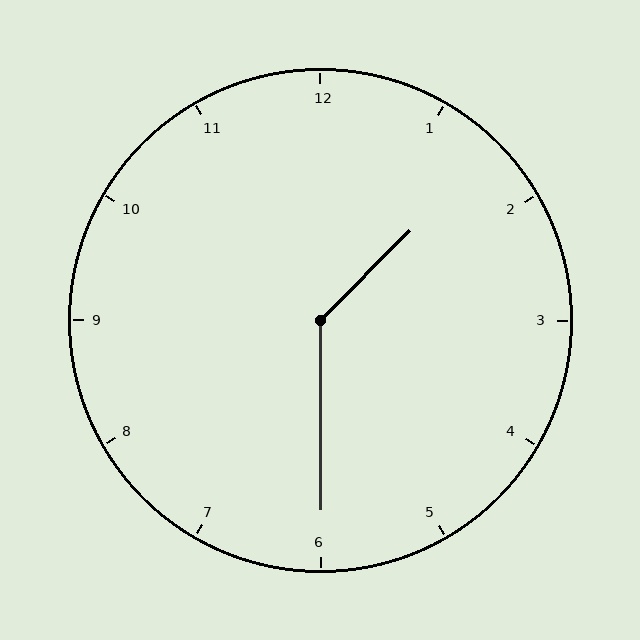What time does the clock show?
1:30.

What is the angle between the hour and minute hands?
Approximately 135 degrees.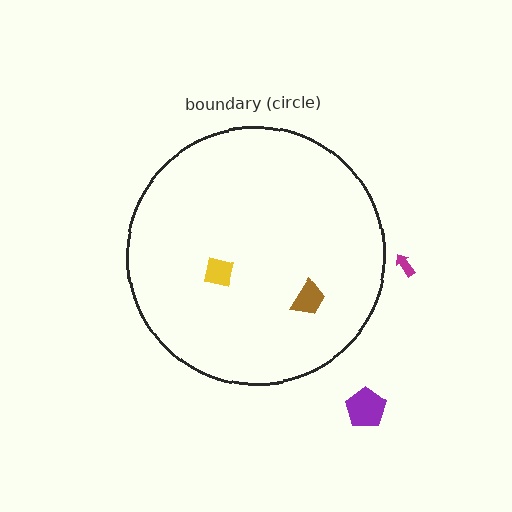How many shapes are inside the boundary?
2 inside, 2 outside.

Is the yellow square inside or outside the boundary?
Inside.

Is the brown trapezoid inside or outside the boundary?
Inside.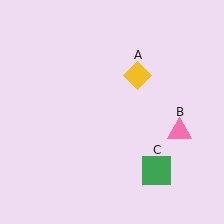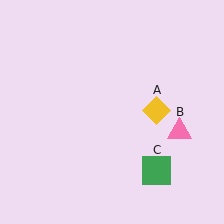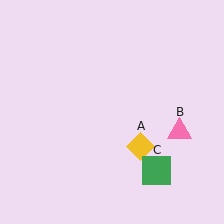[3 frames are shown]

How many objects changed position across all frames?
1 object changed position: yellow diamond (object A).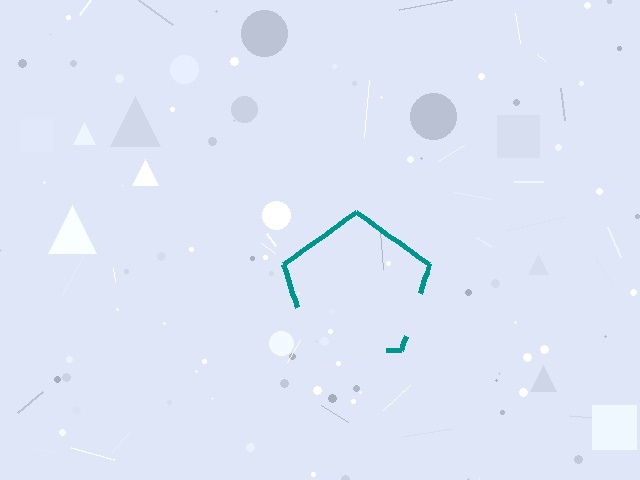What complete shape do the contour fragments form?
The contour fragments form a pentagon.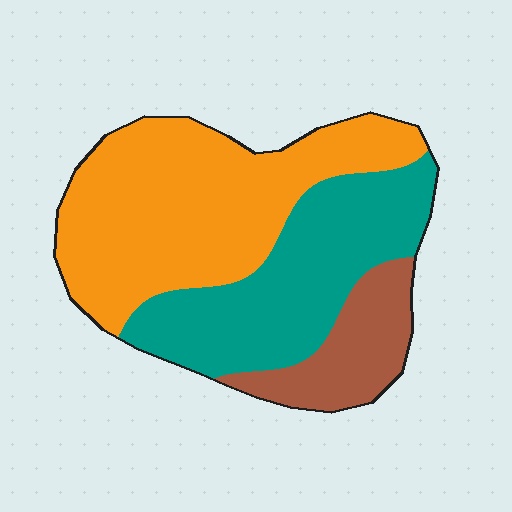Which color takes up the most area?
Orange, at roughly 50%.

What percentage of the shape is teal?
Teal takes up between a third and a half of the shape.